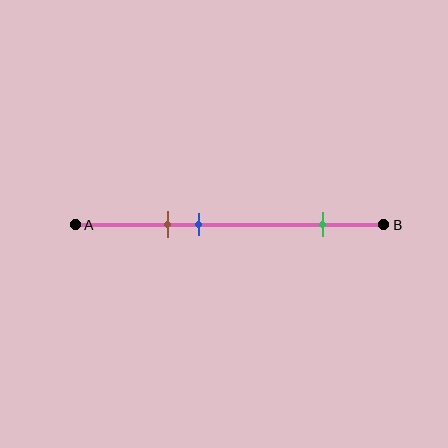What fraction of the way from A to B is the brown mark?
The brown mark is approximately 30% (0.3) of the way from A to B.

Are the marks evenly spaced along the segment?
No, the marks are not evenly spaced.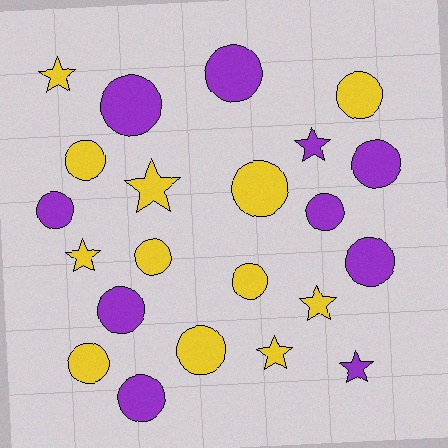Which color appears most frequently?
Yellow, with 12 objects.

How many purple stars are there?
There are 2 purple stars.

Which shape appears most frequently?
Circle, with 15 objects.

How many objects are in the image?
There are 22 objects.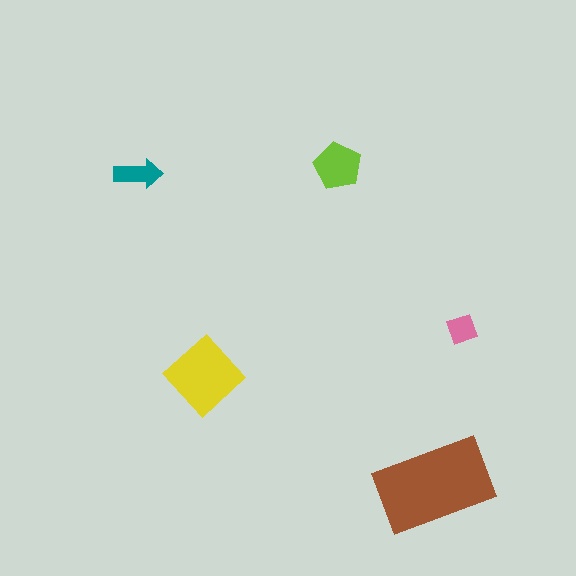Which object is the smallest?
The pink diamond.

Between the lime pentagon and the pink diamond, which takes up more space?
The lime pentagon.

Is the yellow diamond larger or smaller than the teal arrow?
Larger.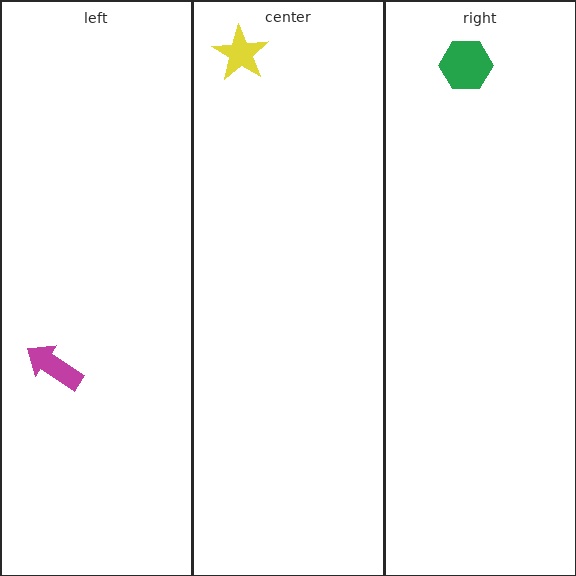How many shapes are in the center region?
1.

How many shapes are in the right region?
1.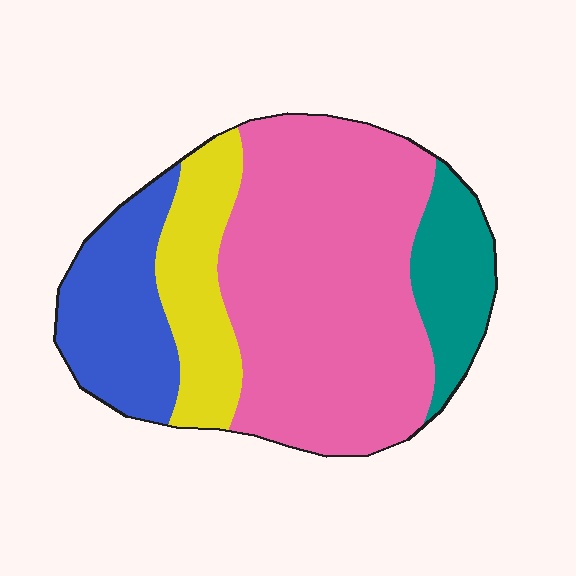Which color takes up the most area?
Pink, at roughly 55%.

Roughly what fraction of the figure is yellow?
Yellow takes up less than a quarter of the figure.